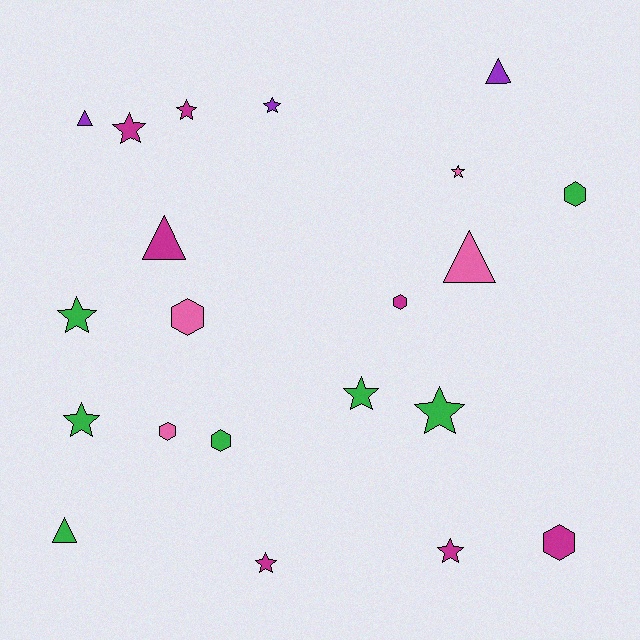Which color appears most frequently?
Green, with 7 objects.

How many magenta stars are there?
There are 4 magenta stars.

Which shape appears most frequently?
Star, with 10 objects.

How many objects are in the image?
There are 21 objects.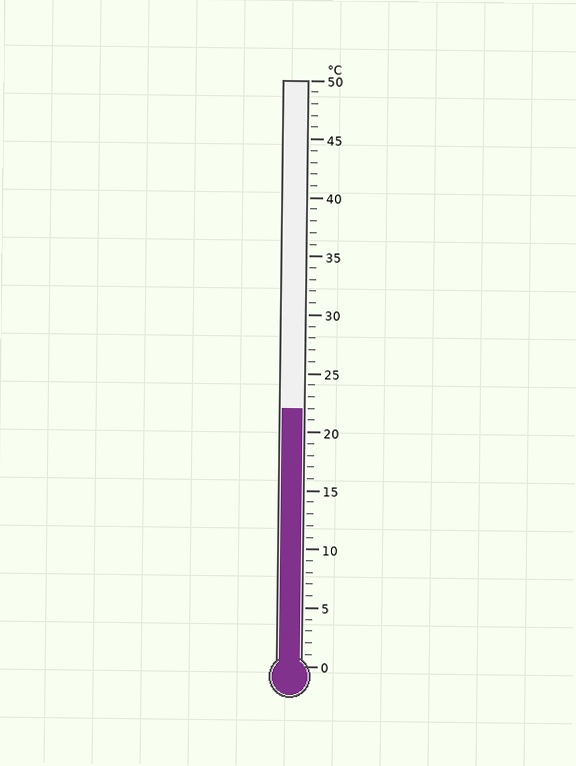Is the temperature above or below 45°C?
The temperature is below 45°C.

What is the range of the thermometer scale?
The thermometer scale ranges from 0°C to 50°C.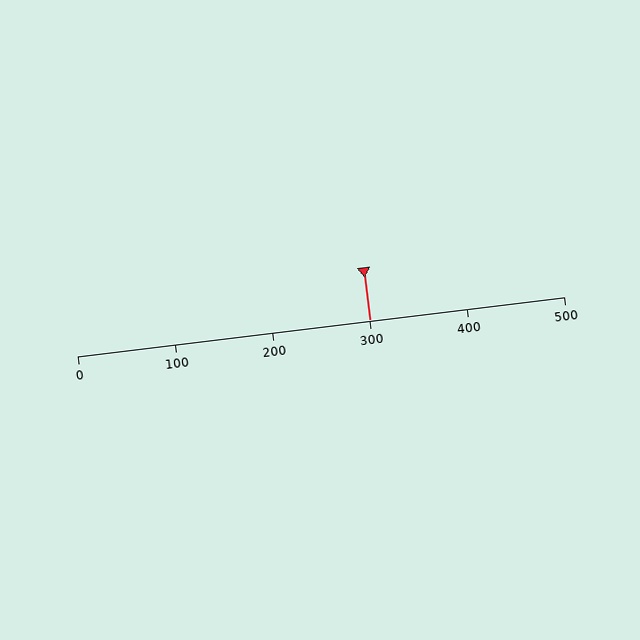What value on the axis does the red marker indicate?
The marker indicates approximately 300.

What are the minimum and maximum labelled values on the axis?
The axis runs from 0 to 500.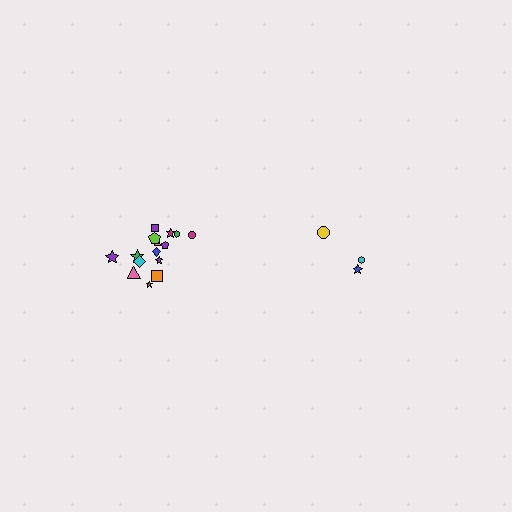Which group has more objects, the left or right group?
The left group.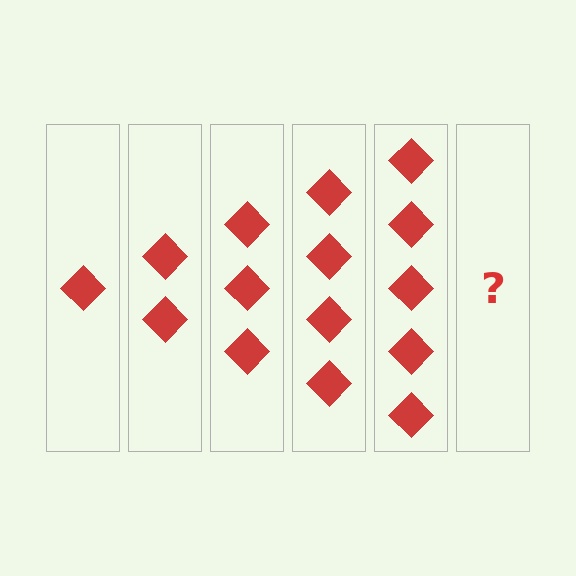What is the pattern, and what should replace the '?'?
The pattern is that each step adds one more diamond. The '?' should be 6 diamonds.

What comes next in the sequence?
The next element should be 6 diamonds.